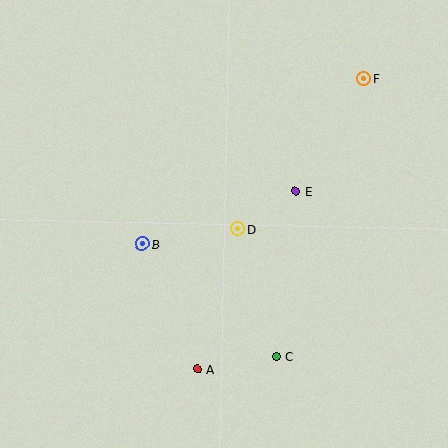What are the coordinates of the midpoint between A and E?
The midpoint between A and E is at (246, 280).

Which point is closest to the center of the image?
Point D at (238, 229) is closest to the center.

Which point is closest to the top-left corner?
Point B is closest to the top-left corner.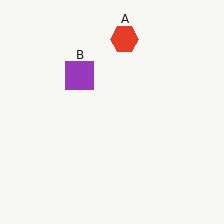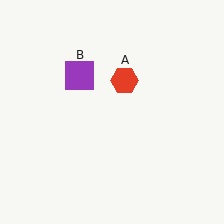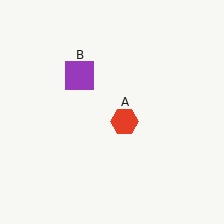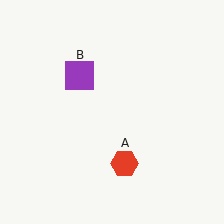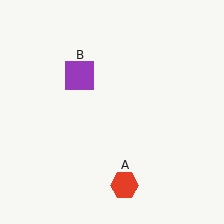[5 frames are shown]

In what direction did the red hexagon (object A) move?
The red hexagon (object A) moved down.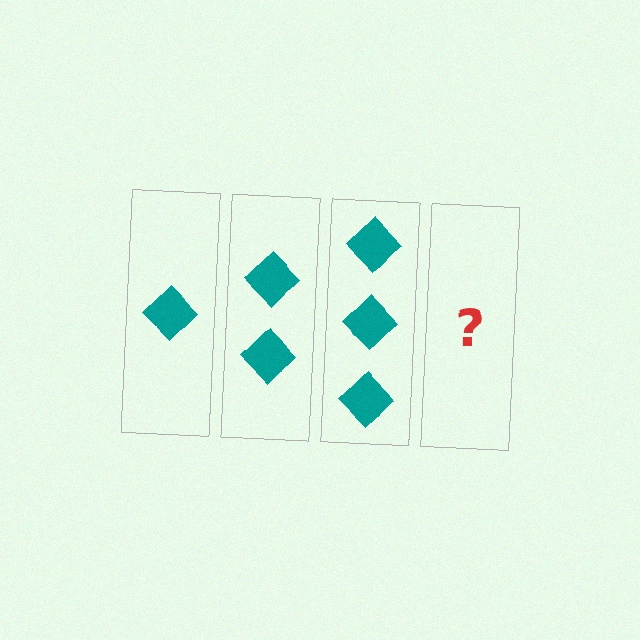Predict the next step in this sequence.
The next step is 4 diamonds.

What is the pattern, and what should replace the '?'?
The pattern is that each step adds one more diamond. The '?' should be 4 diamonds.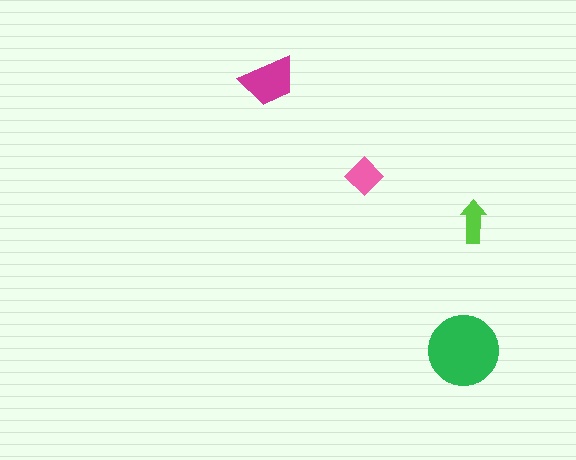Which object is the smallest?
The lime arrow.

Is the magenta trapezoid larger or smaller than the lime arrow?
Larger.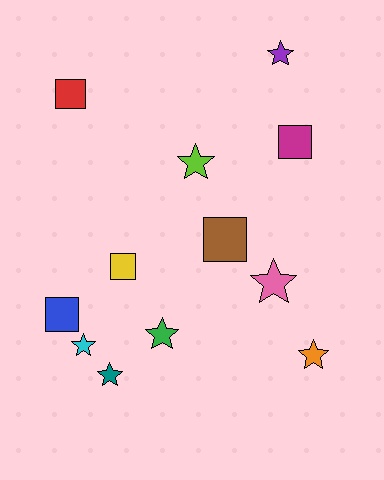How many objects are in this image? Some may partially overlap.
There are 12 objects.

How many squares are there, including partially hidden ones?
There are 5 squares.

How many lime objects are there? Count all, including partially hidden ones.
There is 1 lime object.